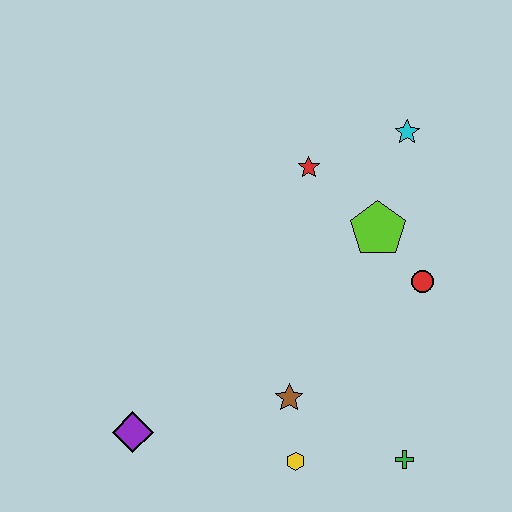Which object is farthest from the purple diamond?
The cyan star is farthest from the purple diamond.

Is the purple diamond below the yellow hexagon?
No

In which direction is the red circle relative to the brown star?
The red circle is to the right of the brown star.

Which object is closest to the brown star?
The yellow hexagon is closest to the brown star.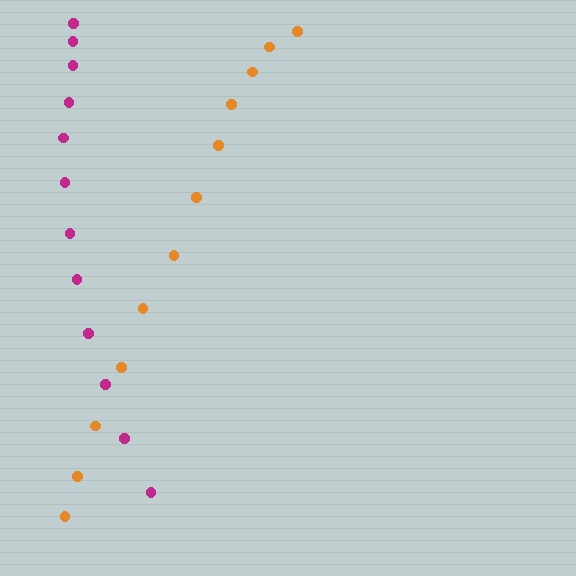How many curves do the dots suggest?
There are 2 distinct paths.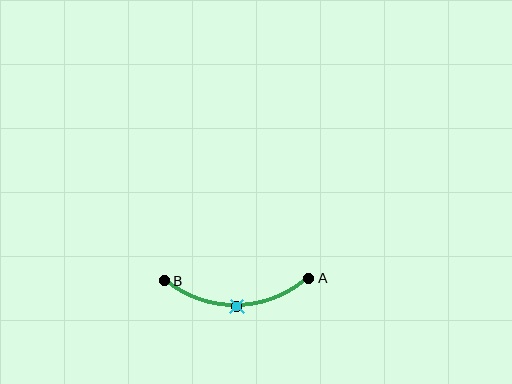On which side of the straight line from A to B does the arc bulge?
The arc bulges below the straight line connecting A and B.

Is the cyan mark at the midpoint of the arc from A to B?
Yes. The cyan mark lies on the arc at equal arc-length from both A and B — it is the arc midpoint.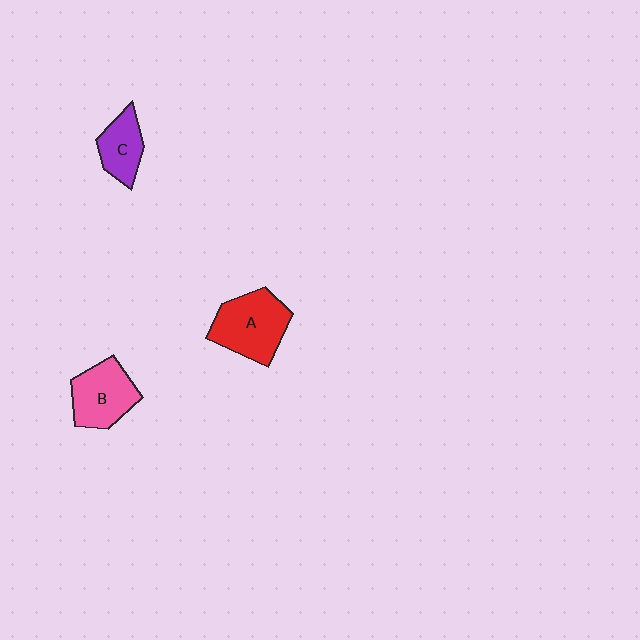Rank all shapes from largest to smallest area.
From largest to smallest: A (red), B (pink), C (purple).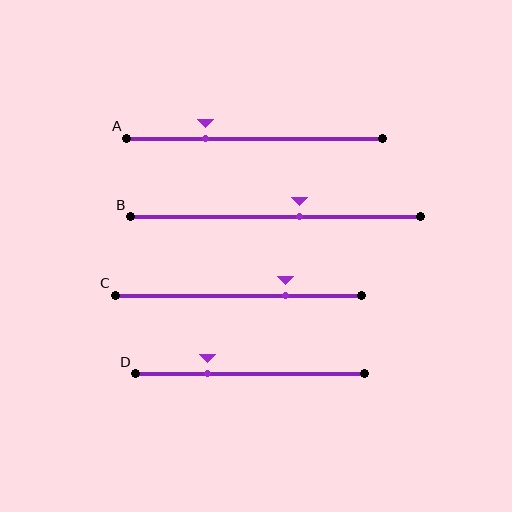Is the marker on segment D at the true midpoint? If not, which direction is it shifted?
No, the marker on segment D is shifted to the left by about 18% of the segment length.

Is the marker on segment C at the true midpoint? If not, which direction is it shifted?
No, the marker on segment C is shifted to the right by about 19% of the segment length.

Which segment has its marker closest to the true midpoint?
Segment B has its marker closest to the true midpoint.